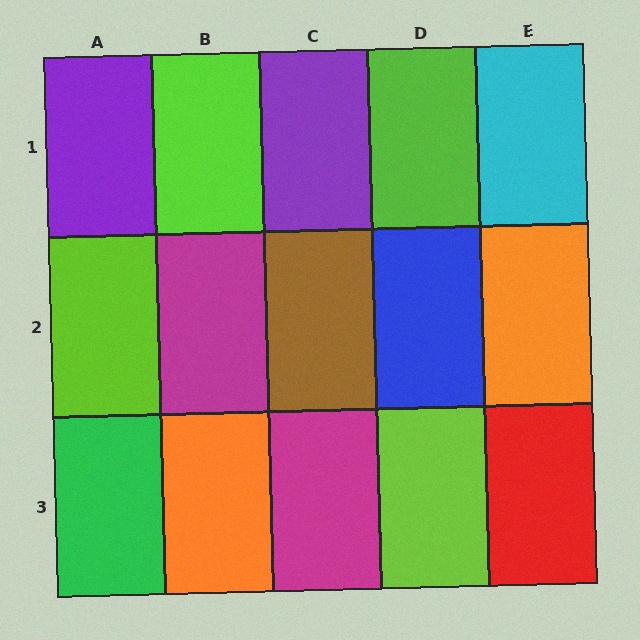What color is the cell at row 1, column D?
Lime.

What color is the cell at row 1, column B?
Lime.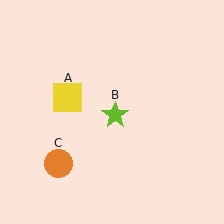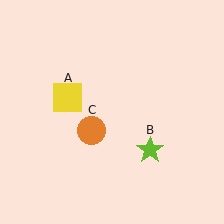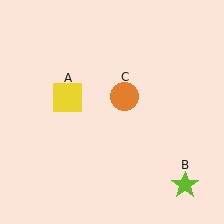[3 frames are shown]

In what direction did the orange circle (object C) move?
The orange circle (object C) moved up and to the right.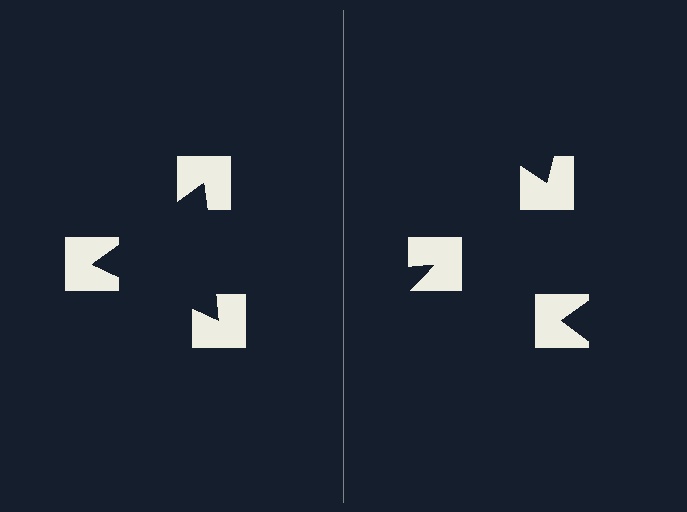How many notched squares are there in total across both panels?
6 — 3 on each side.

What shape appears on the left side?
An illusory triangle.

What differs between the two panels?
The notched squares are positioned identically on both sides; only the wedge orientations differ. On the left they align to a triangle; on the right they are misaligned.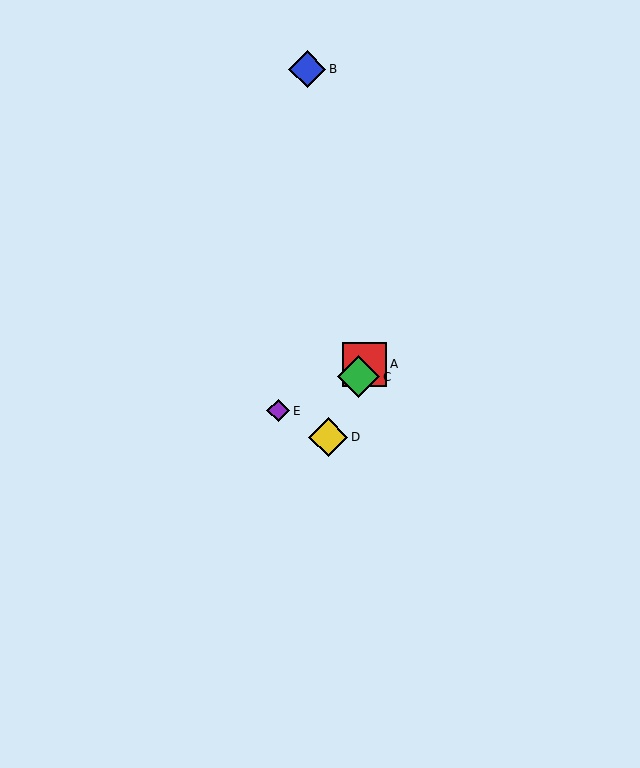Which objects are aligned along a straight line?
Objects A, C, D are aligned along a straight line.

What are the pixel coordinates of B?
Object B is at (307, 69).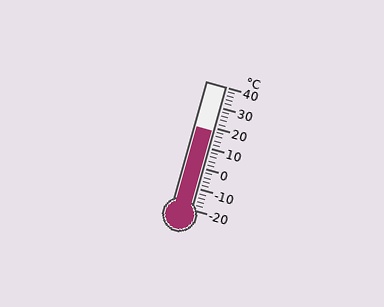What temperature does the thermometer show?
The thermometer shows approximately 18°C.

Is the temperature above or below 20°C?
The temperature is below 20°C.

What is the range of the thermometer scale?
The thermometer scale ranges from -20°C to 40°C.